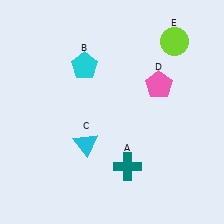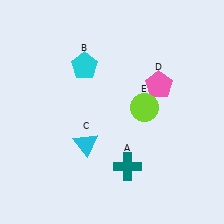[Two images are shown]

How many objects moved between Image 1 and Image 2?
1 object moved between the two images.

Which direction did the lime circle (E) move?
The lime circle (E) moved down.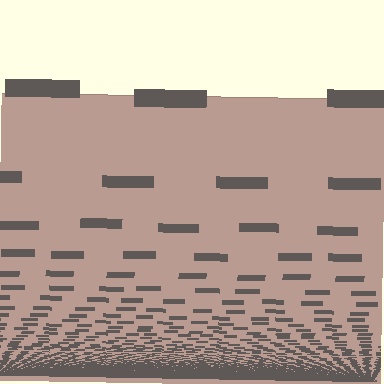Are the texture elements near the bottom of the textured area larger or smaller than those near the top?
Smaller. The gradient is inverted — elements near the bottom are smaller and denser.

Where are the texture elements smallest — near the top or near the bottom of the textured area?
Near the bottom.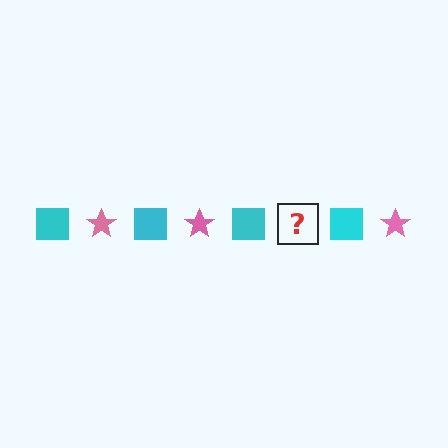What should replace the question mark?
The question mark should be replaced with a pink star.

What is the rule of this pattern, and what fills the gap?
The rule is that the pattern alternates between cyan square and pink star. The gap should be filled with a pink star.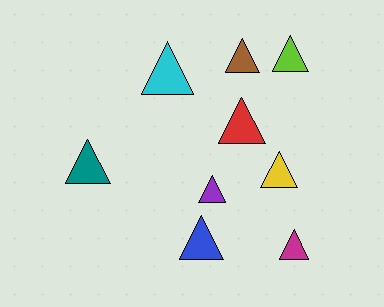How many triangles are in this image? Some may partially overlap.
There are 9 triangles.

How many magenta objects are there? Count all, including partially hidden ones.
There is 1 magenta object.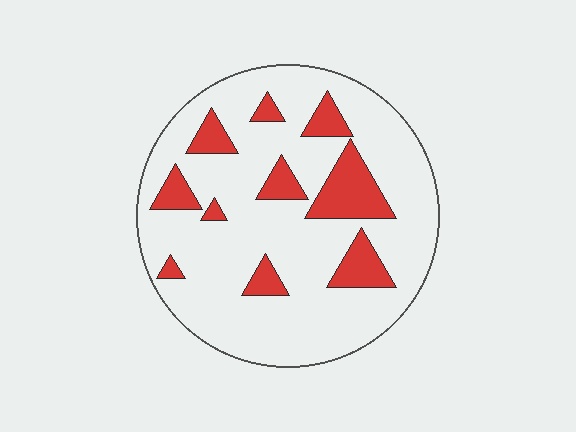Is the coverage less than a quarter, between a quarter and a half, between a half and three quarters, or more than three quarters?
Less than a quarter.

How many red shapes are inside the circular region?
10.